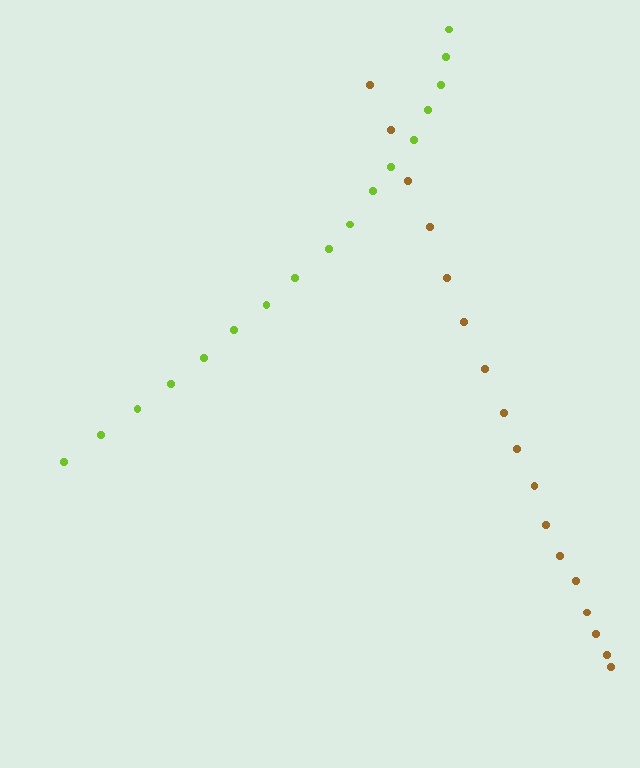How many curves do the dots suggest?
There are 2 distinct paths.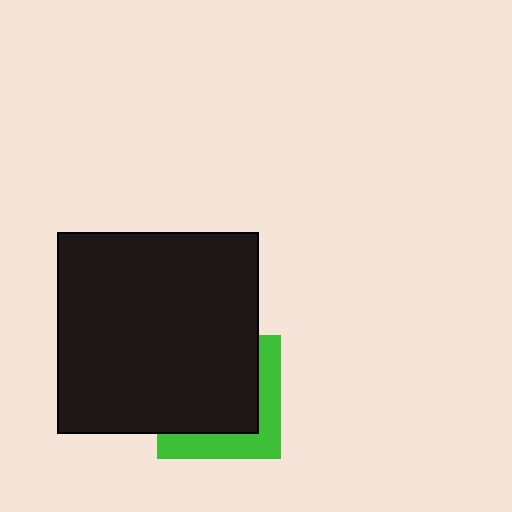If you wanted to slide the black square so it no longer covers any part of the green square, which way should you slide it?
Slide it toward the upper-left — that is the most direct way to separate the two shapes.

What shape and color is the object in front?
The object in front is a black square.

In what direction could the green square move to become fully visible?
The green square could move toward the lower-right. That would shift it out from behind the black square entirely.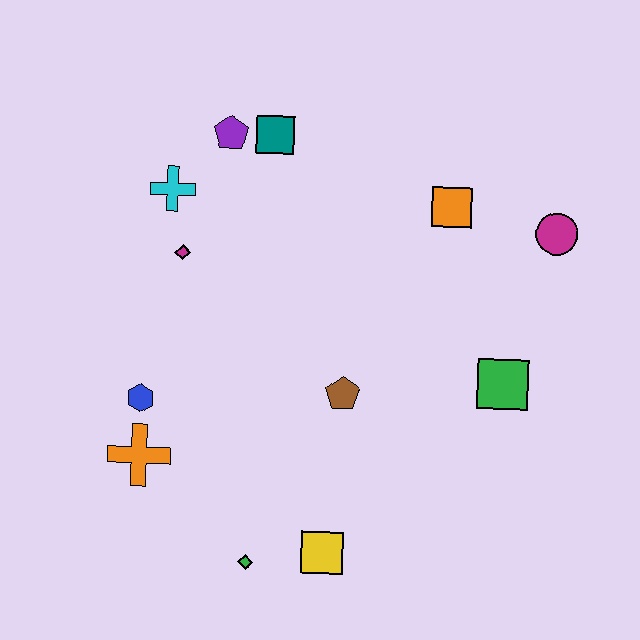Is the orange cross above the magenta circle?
No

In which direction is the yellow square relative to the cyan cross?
The yellow square is below the cyan cross.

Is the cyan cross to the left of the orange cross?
No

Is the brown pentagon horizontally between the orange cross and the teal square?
No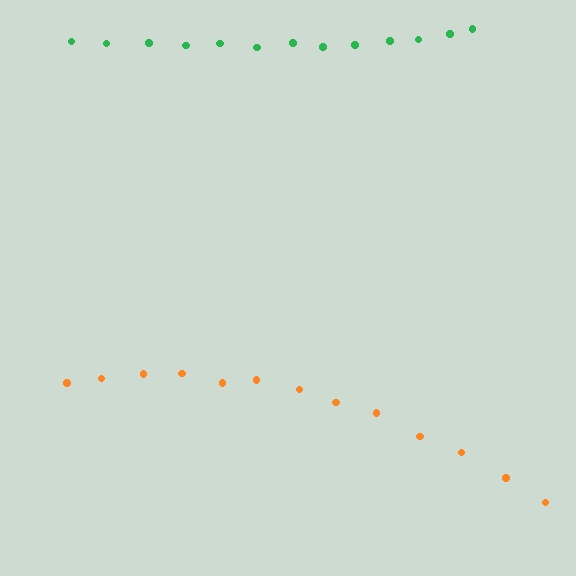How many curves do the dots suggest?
There are 2 distinct paths.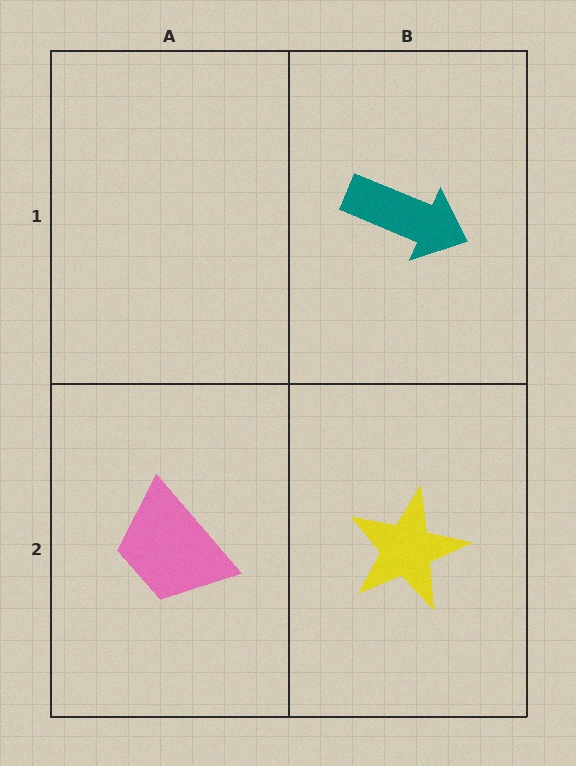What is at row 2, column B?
A yellow star.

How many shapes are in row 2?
2 shapes.